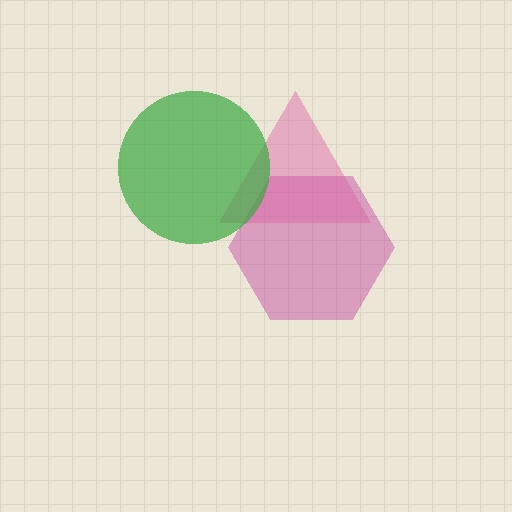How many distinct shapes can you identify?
There are 3 distinct shapes: a magenta hexagon, a pink triangle, a green circle.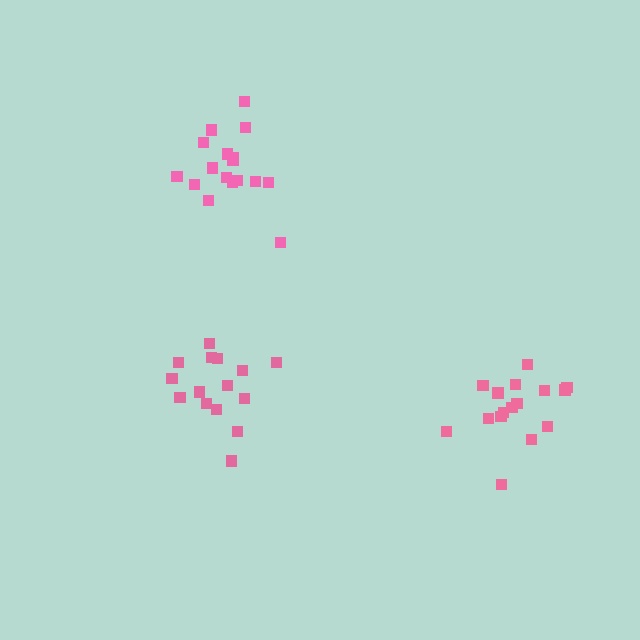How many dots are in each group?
Group 1: 17 dots, Group 2: 15 dots, Group 3: 16 dots (48 total).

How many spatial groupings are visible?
There are 3 spatial groupings.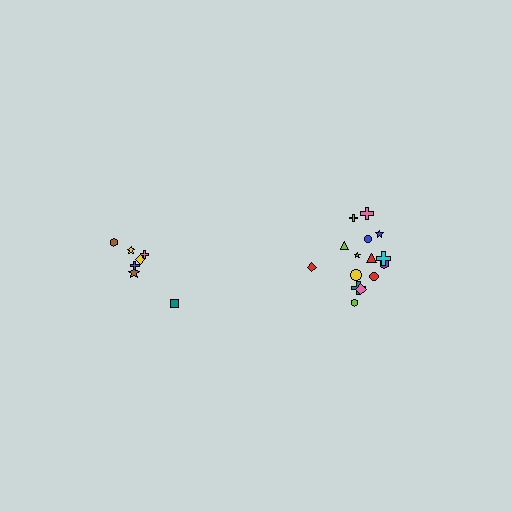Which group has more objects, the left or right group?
The right group.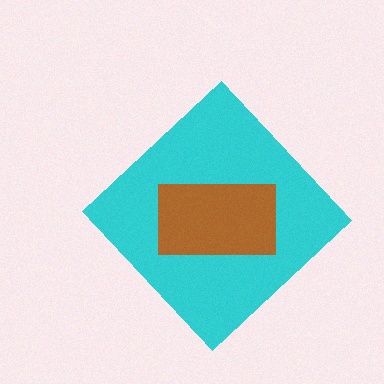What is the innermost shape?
The brown rectangle.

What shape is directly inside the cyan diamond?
The brown rectangle.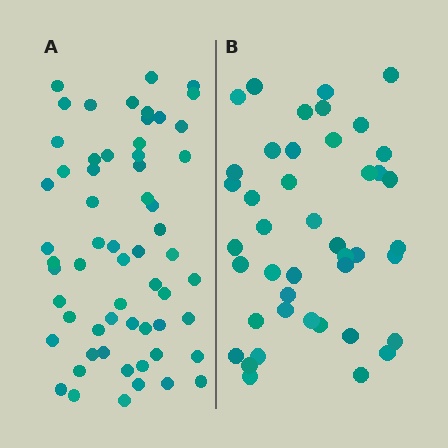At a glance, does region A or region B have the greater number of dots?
Region A (the left region) has more dots.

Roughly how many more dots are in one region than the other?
Region A has approximately 15 more dots than region B.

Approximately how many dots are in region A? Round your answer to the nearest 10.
About 60 dots.